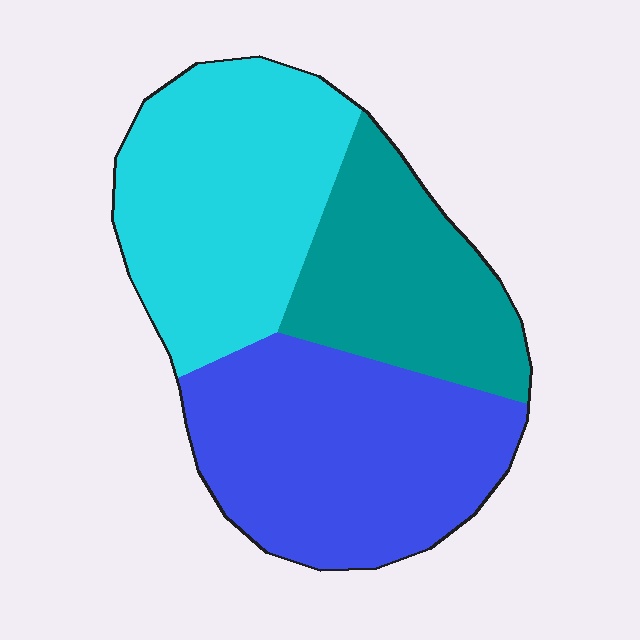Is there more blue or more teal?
Blue.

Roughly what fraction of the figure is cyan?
Cyan covers roughly 35% of the figure.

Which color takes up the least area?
Teal, at roughly 25%.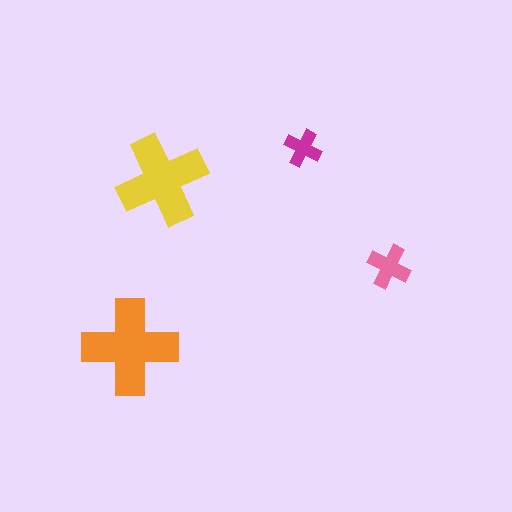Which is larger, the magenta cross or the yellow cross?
The yellow one.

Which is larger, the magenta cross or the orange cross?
The orange one.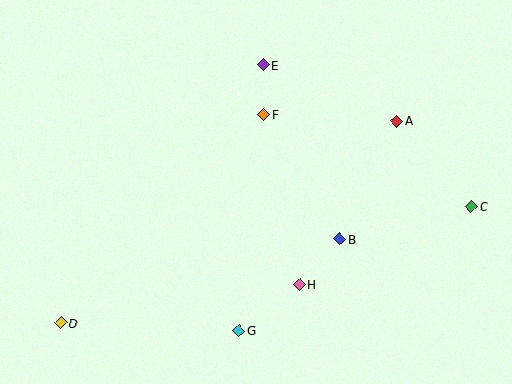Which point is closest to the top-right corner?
Point A is closest to the top-right corner.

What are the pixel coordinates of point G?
Point G is at (239, 331).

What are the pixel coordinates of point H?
Point H is at (300, 285).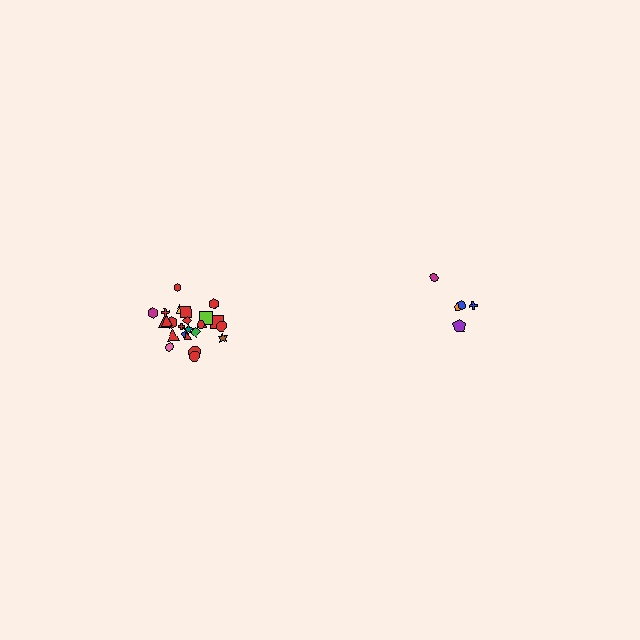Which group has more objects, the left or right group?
The left group.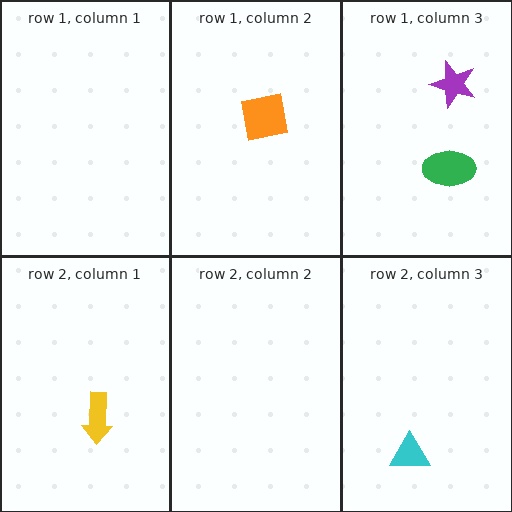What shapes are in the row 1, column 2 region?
The orange square.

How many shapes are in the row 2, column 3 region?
1.